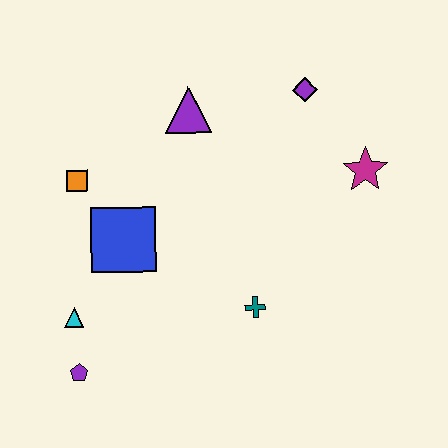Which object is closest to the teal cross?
The blue square is closest to the teal cross.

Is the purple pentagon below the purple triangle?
Yes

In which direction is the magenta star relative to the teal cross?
The magenta star is above the teal cross.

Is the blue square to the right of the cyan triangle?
Yes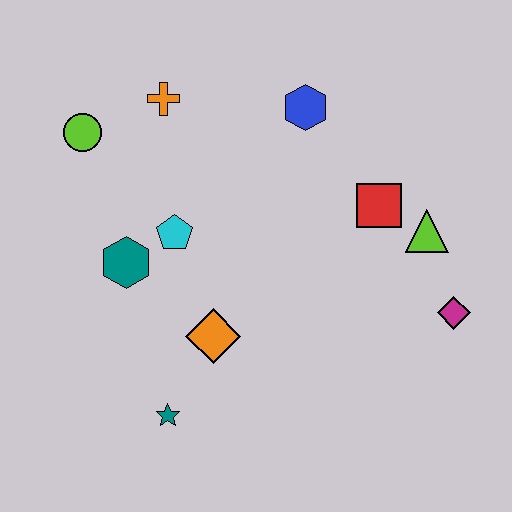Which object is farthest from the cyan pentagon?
The magenta diamond is farthest from the cyan pentagon.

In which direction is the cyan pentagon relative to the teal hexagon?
The cyan pentagon is to the right of the teal hexagon.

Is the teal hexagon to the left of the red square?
Yes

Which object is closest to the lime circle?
The orange cross is closest to the lime circle.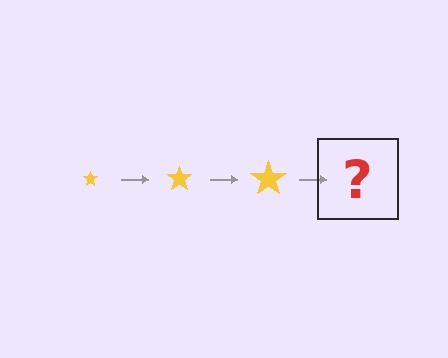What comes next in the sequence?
The next element should be a yellow star, larger than the previous one.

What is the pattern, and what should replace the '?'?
The pattern is that the star gets progressively larger each step. The '?' should be a yellow star, larger than the previous one.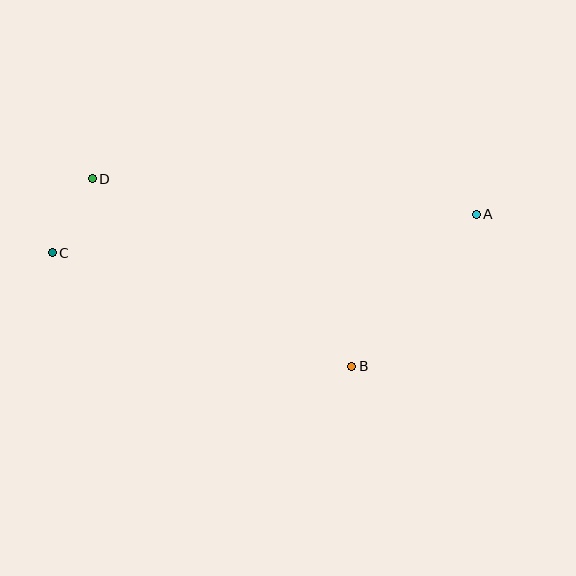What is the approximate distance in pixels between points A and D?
The distance between A and D is approximately 385 pixels.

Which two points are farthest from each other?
Points A and C are farthest from each other.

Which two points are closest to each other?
Points C and D are closest to each other.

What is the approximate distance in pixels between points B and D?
The distance between B and D is approximately 320 pixels.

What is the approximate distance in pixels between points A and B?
The distance between A and B is approximately 196 pixels.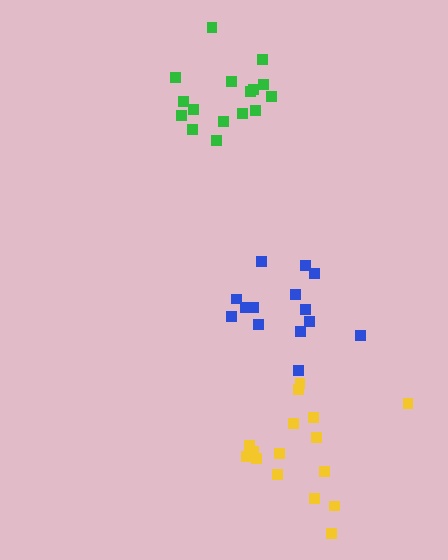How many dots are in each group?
Group 1: 16 dots, Group 2: 14 dots, Group 3: 16 dots (46 total).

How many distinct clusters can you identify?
There are 3 distinct clusters.